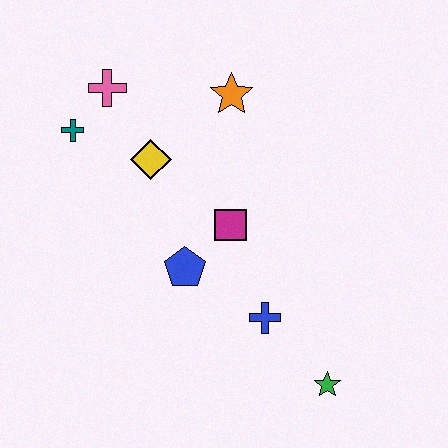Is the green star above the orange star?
No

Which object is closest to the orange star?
The yellow diamond is closest to the orange star.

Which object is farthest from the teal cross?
The green star is farthest from the teal cross.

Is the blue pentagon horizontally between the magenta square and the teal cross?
Yes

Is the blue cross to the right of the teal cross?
Yes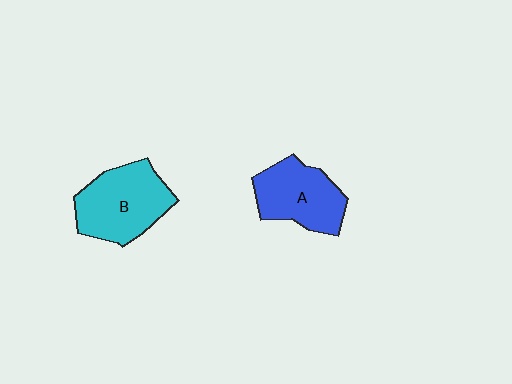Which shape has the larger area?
Shape B (cyan).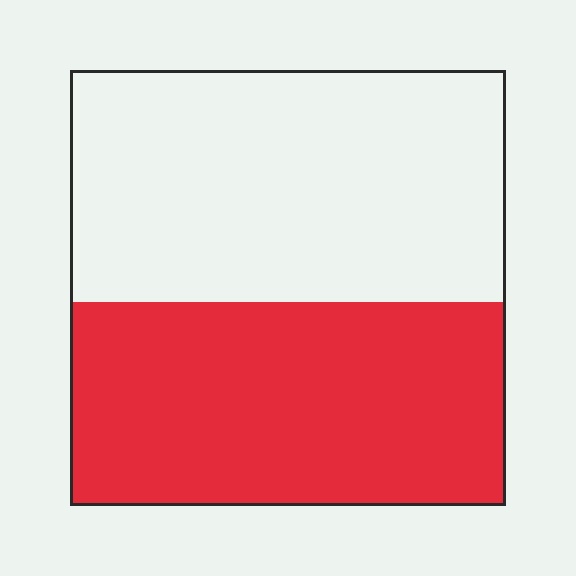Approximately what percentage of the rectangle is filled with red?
Approximately 45%.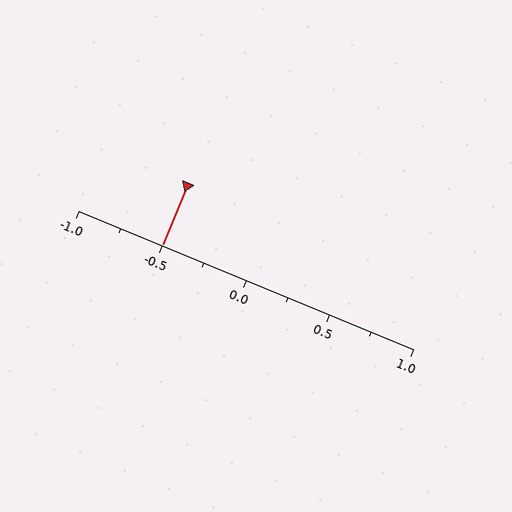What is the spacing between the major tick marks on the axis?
The major ticks are spaced 0.5 apart.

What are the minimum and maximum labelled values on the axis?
The axis runs from -1.0 to 1.0.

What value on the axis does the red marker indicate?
The marker indicates approximately -0.5.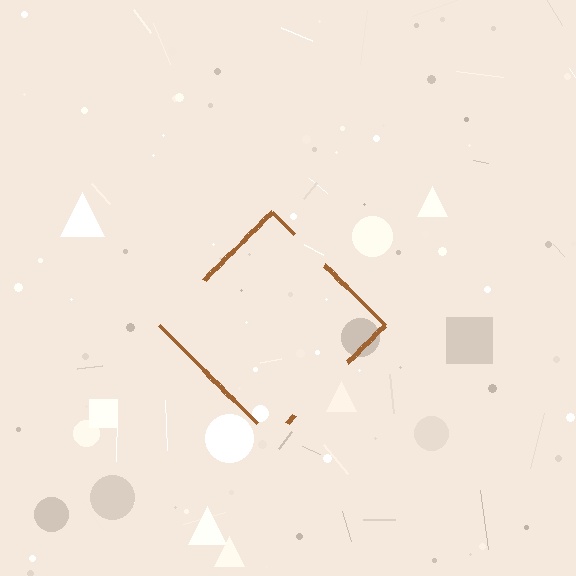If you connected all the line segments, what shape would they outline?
They would outline a diamond.